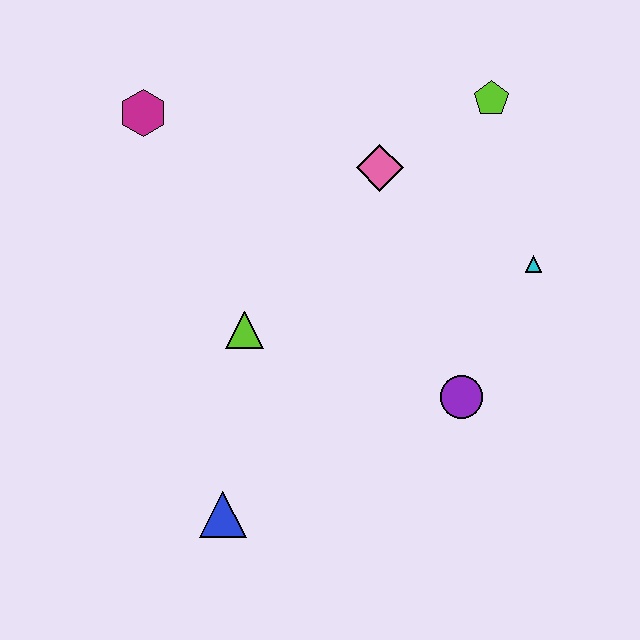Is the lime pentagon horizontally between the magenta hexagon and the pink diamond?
No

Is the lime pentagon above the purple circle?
Yes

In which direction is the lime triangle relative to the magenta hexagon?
The lime triangle is below the magenta hexagon.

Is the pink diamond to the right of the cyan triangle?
No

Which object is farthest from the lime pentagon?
The blue triangle is farthest from the lime pentagon.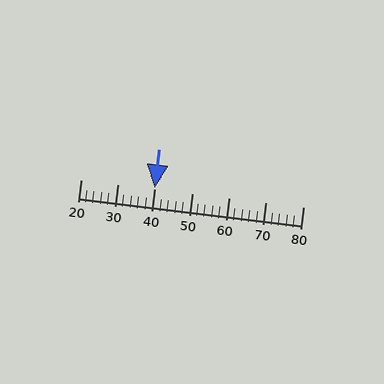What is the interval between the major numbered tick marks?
The major tick marks are spaced 10 units apart.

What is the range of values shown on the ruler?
The ruler shows values from 20 to 80.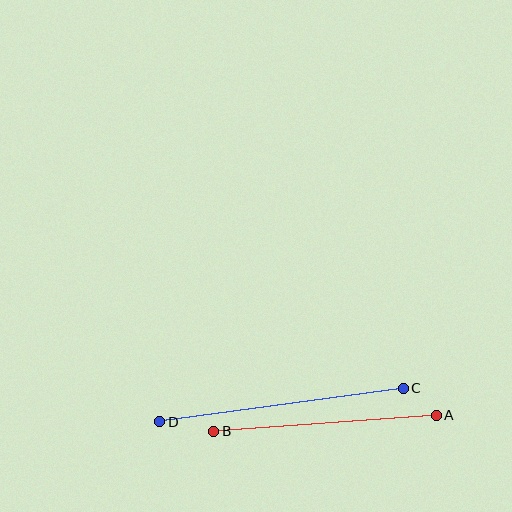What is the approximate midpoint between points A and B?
The midpoint is at approximately (325, 423) pixels.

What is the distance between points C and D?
The distance is approximately 245 pixels.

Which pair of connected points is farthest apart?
Points C and D are farthest apart.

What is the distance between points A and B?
The distance is approximately 223 pixels.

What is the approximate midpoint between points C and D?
The midpoint is at approximately (282, 405) pixels.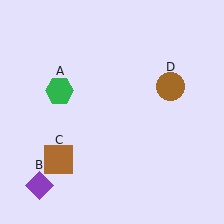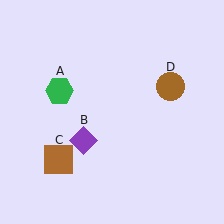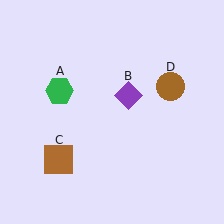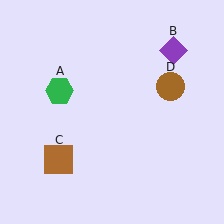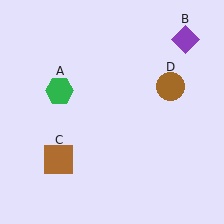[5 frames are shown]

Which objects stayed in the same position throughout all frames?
Green hexagon (object A) and brown square (object C) and brown circle (object D) remained stationary.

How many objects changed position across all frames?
1 object changed position: purple diamond (object B).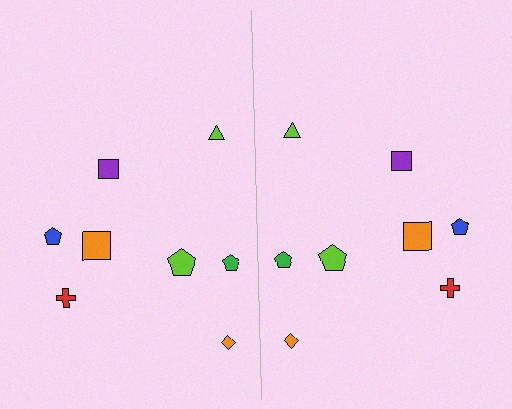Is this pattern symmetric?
Yes, this pattern has bilateral (reflection) symmetry.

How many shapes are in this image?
There are 16 shapes in this image.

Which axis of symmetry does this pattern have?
The pattern has a vertical axis of symmetry running through the center of the image.